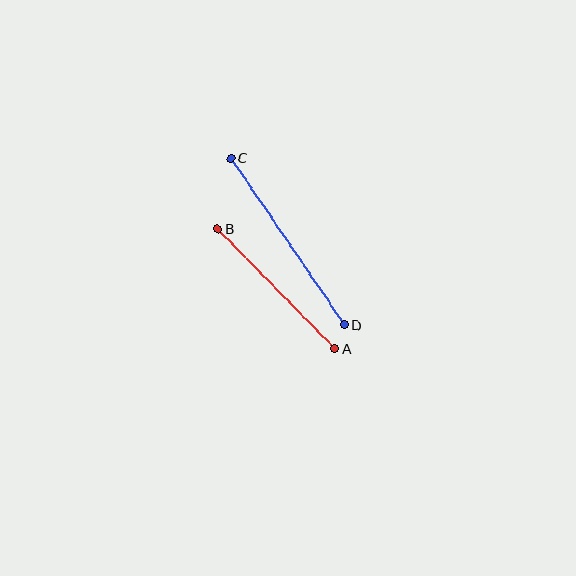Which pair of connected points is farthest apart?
Points C and D are farthest apart.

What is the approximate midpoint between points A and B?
The midpoint is at approximately (276, 289) pixels.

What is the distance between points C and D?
The distance is approximately 202 pixels.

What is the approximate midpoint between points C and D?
The midpoint is at approximately (287, 242) pixels.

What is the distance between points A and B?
The distance is approximately 167 pixels.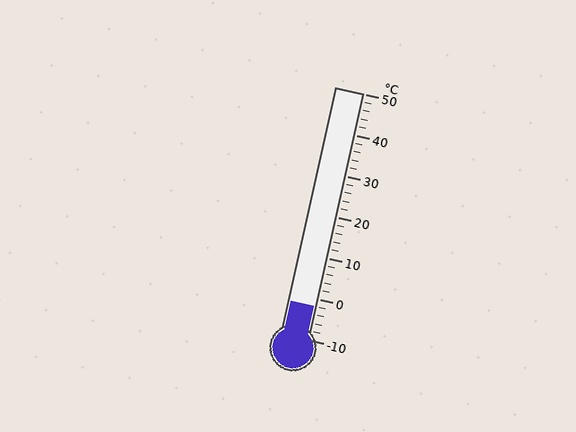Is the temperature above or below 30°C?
The temperature is below 30°C.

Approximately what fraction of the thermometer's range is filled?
The thermometer is filled to approximately 15% of its range.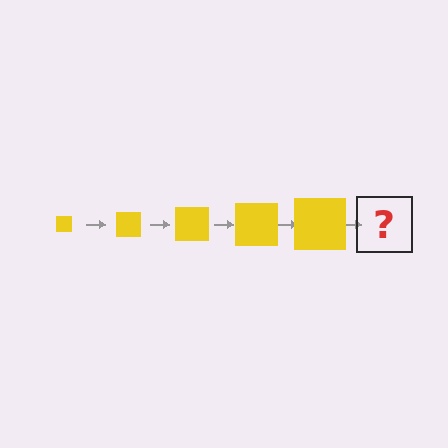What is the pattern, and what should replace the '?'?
The pattern is that the square gets progressively larger each step. The '?' should be a yellow square, larger than the previous one.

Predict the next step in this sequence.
The next step is a yellow square, larger than the previous one.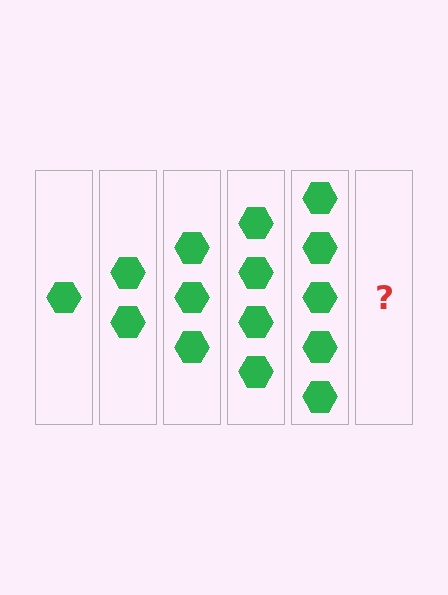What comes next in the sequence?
The next element should be 6 hexagons.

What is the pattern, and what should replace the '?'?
The pattern is that each step adds one more hexagon. The '?' should be 6 hexagons.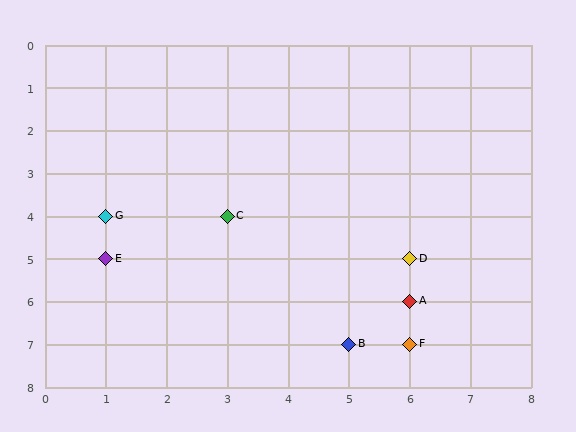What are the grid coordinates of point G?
Point G is at grid coordinates (1, 4).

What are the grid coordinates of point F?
Point F is at grid coordinates (6, 7).